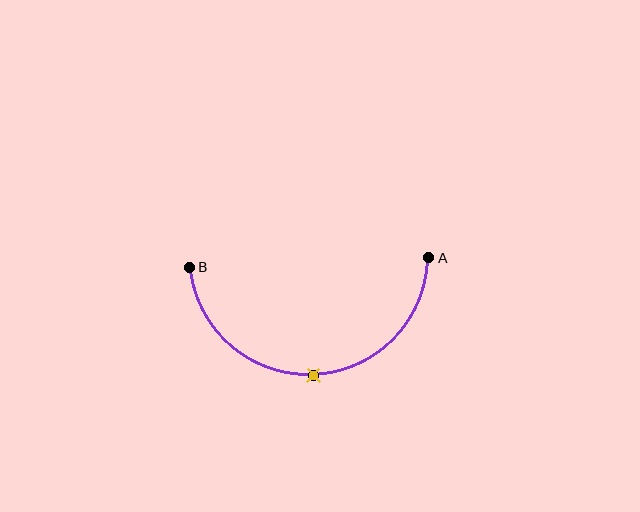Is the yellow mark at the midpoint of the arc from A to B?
Yes. The yellow mark lies on the arc at equal arc-length from both A and B — it is the arc midpoint.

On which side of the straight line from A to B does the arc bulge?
The arc bulges below the straight line connecting A and B.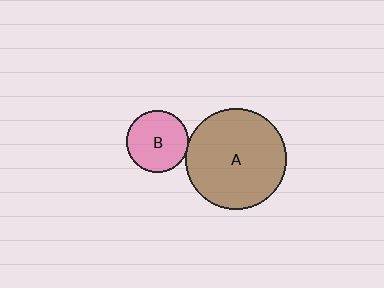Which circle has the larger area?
Circle A (brown).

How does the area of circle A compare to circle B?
Approximately 2.6 times.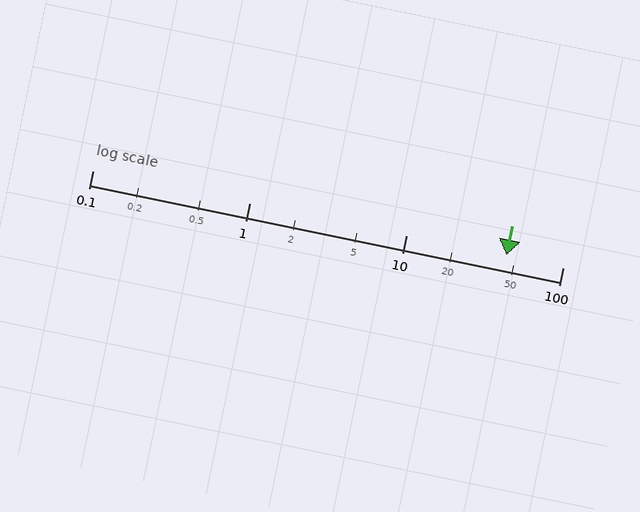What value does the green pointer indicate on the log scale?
The pointer indicates approximately 44.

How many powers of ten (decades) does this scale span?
The scale spans 3 decades, from 0.1 to 100.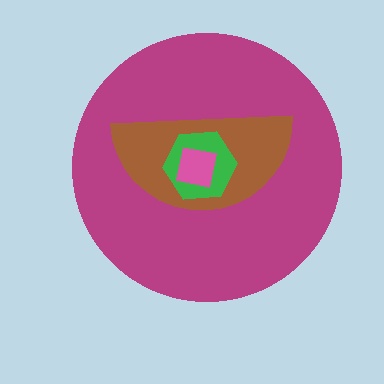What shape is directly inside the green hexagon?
The pink square.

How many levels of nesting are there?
4.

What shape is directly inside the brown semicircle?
The green hexagon.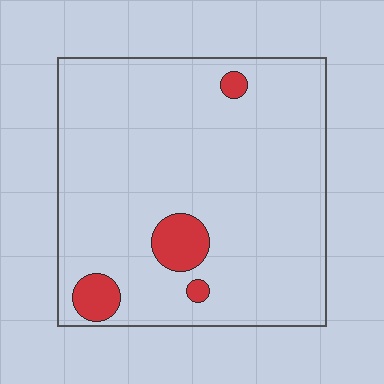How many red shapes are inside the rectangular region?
4.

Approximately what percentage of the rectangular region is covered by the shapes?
Approximately 10%.